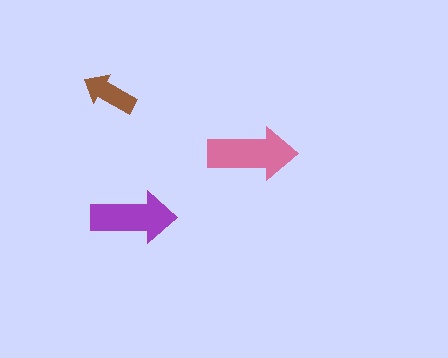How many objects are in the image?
There are 3 objects in the image.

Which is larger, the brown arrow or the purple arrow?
The purple one.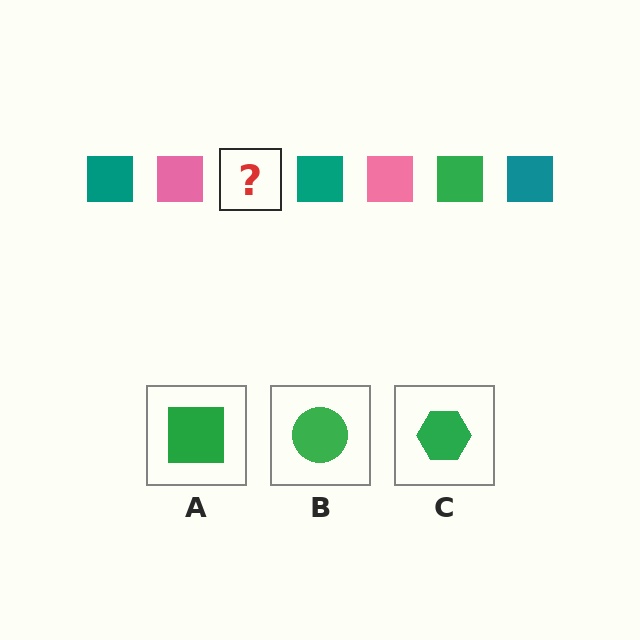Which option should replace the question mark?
Option A.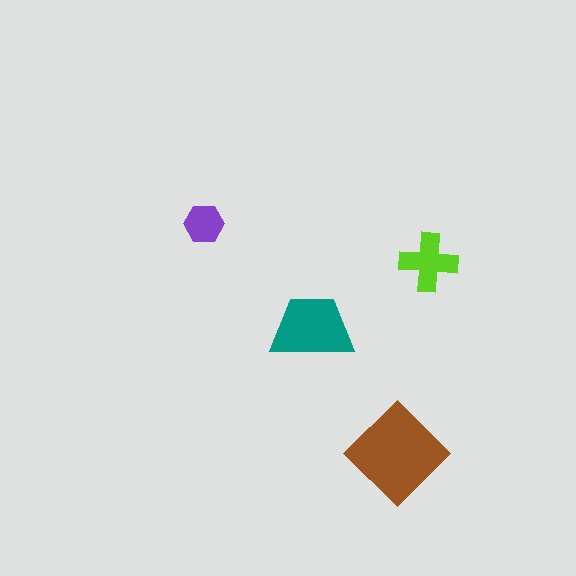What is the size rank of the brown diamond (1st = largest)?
1st.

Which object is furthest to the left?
The purple hexagon is leftmost.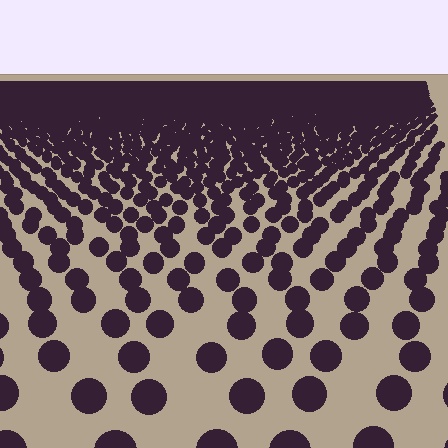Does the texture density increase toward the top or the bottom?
Density increases toward the top.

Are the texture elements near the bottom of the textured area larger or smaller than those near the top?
Larger. Near the bottom, elements are closer to the viewer and appear at a bigger on-screen size.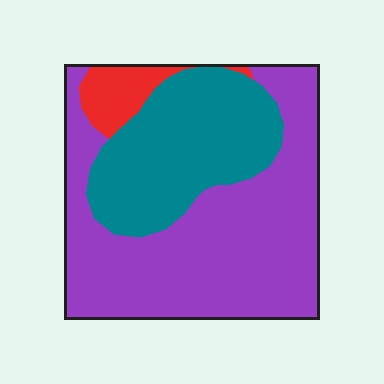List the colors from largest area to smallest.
From largest to smallest: purple, teal, red.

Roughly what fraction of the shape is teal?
Teal takes up about one third (1/3) of the shape.